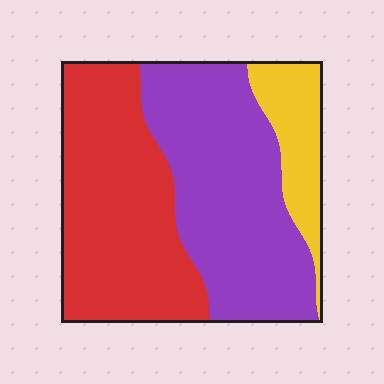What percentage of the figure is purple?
Purple takes up about two fifths (2/5) of the figure.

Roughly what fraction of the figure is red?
Red takes up about two fifths (2/5) of the figure.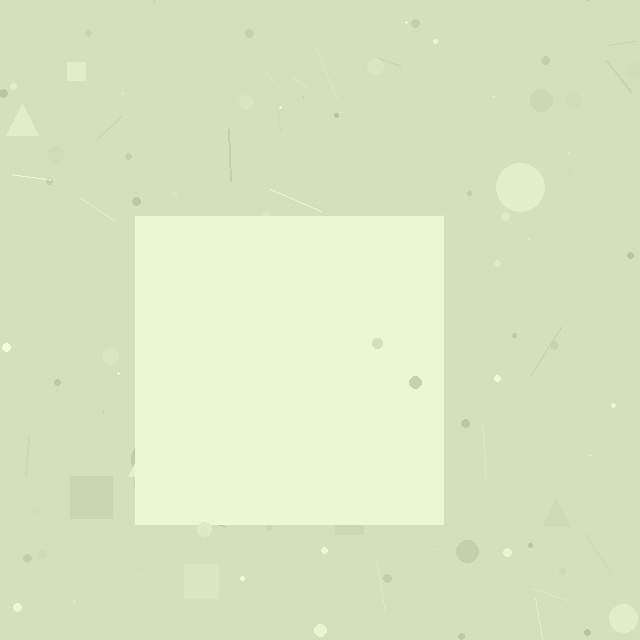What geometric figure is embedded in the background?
A square is embedded in the background.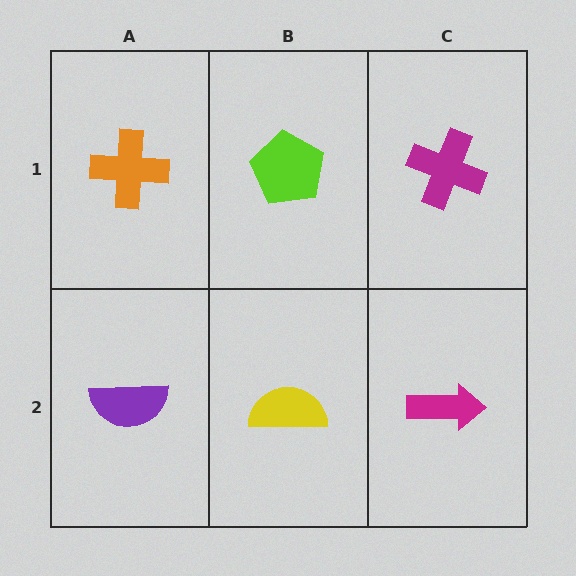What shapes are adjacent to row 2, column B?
A lime pentagon (row 1, column B), a purple semicircle (row 2, column A), a magenta arrow (row 2, column C).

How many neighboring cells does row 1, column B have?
3.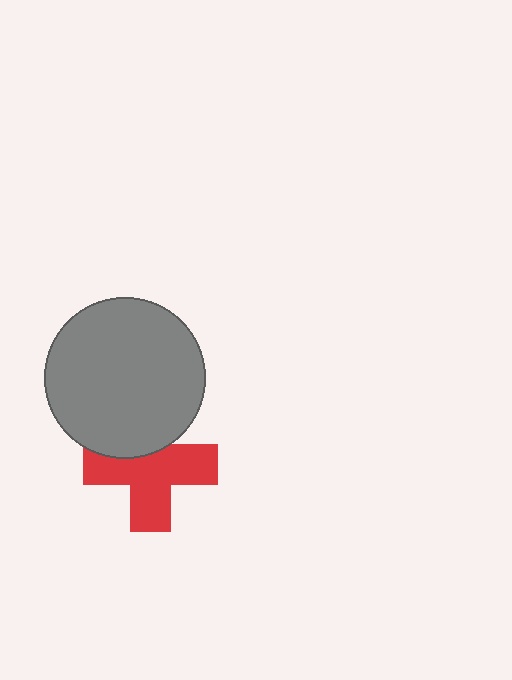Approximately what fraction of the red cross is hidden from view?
Roughly 31% of the red cross is hidden behind the gray circle.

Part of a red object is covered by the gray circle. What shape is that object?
It is a cross.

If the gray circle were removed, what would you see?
You would see the complete red cross.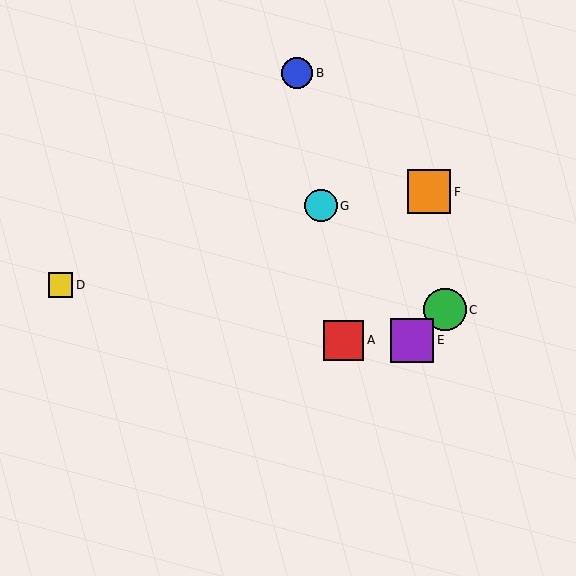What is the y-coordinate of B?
Object B is at y≈73.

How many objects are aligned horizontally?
2 objects (A, E) are aligned horizontally.